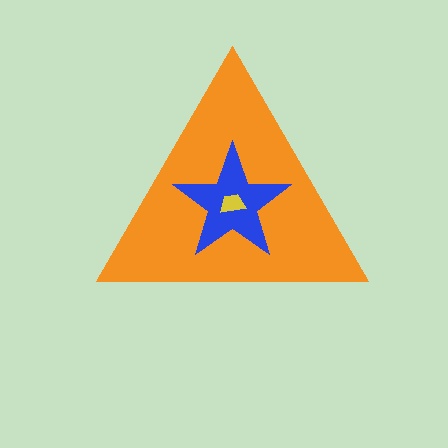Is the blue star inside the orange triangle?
Yes.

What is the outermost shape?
The orange triangle.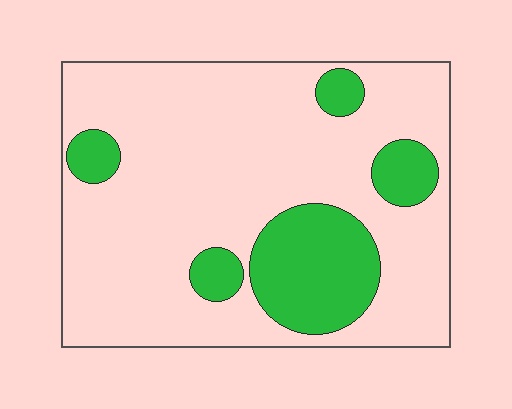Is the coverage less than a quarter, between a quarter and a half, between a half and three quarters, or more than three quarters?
Less than a quarter.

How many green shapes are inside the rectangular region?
5.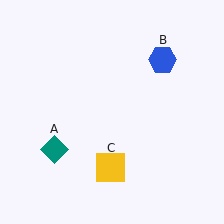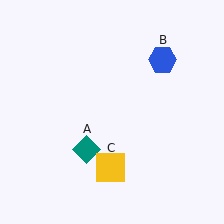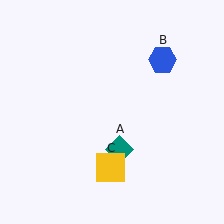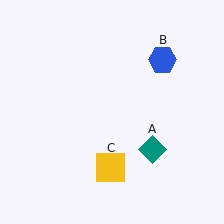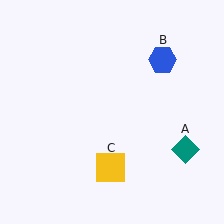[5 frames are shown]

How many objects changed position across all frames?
1 object changed position: teal diamond (object A).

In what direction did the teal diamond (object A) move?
The teal diamond (object A) moved right.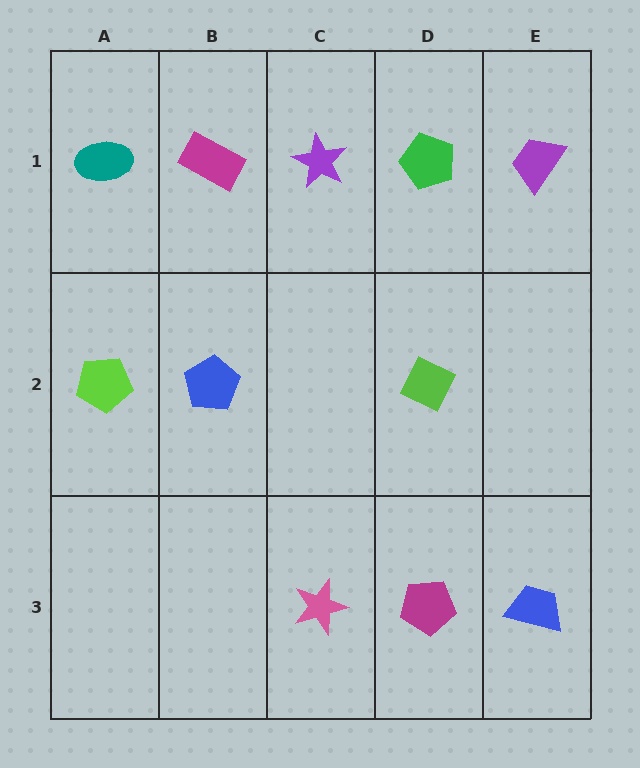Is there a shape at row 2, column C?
No, that cell is empty.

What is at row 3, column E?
A blue trapezoid.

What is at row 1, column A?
A teal ellipse.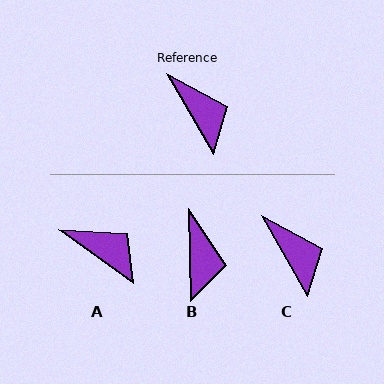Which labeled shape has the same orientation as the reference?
C.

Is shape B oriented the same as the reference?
No, it is off by about 29 degrees.